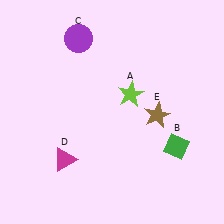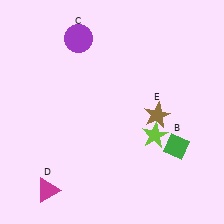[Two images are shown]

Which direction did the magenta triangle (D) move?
The magenta triangle (D) moved down.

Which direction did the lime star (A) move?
The lime star (A) moved down.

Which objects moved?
The objects that moved are: the lime star (A), the magenta triangle (D).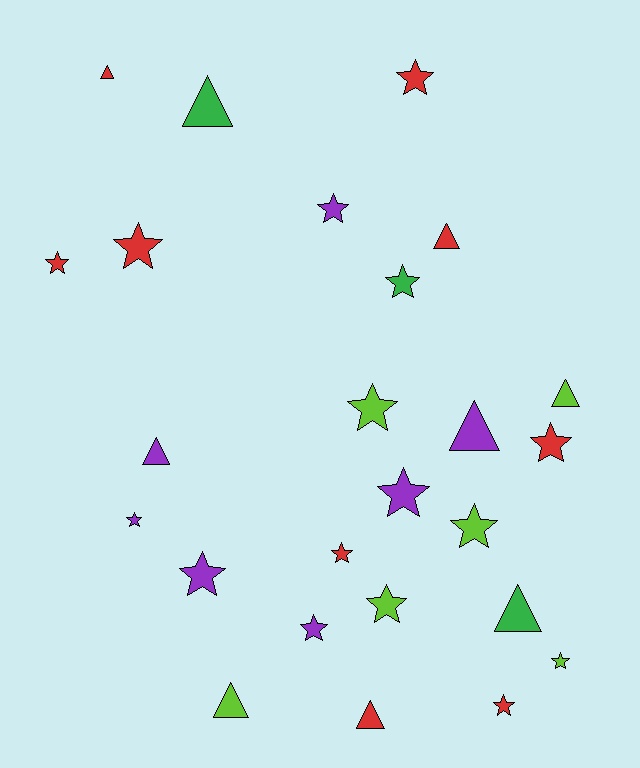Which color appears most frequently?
Red, with 9 objects.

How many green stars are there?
There is 1 green star.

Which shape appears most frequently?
Star, with 16 objects.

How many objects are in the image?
There are 25 objects.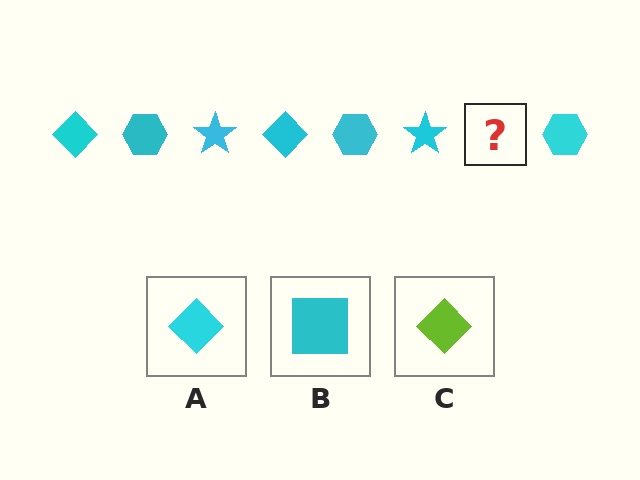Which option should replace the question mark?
Option A.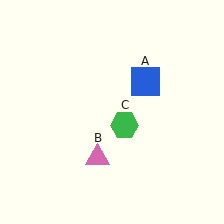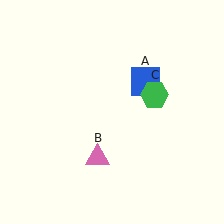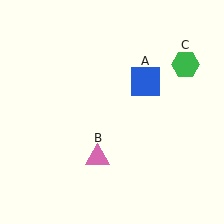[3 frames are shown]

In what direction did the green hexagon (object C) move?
The green hexagon (object C) moved up and to the right.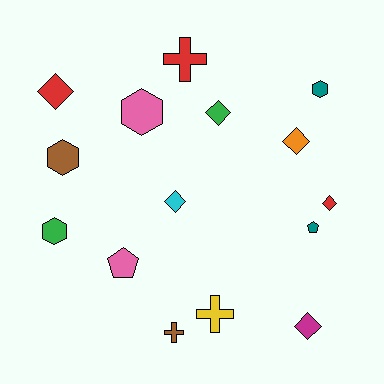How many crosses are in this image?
There are 3 crosses.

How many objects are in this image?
There are 15 objects.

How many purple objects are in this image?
There are no purple objects.